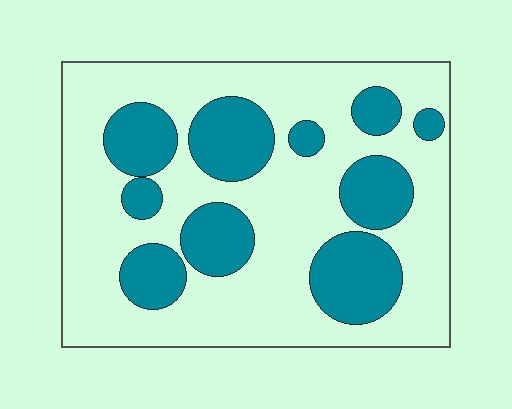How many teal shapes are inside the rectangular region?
10.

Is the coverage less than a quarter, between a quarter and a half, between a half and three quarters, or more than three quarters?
Between a quarter and a half.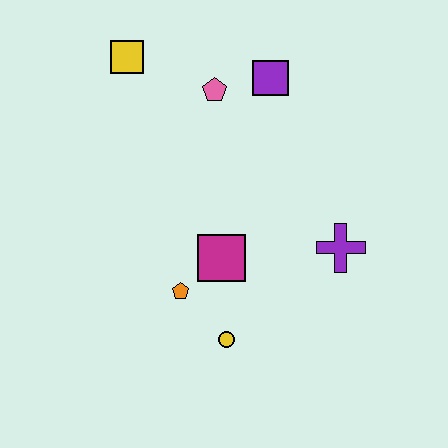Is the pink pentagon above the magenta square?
Yes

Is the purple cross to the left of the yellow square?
No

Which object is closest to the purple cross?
The magenta square is closest to the purple cross.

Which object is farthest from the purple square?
The yellow circle is farthest from the purple square.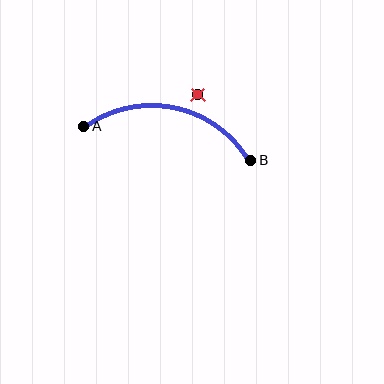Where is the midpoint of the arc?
The arc midpoint is the point on the curve farthest from the straight line joining A and B. It sits above that line.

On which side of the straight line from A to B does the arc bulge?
The arc bulges above the straight line connecting A and B.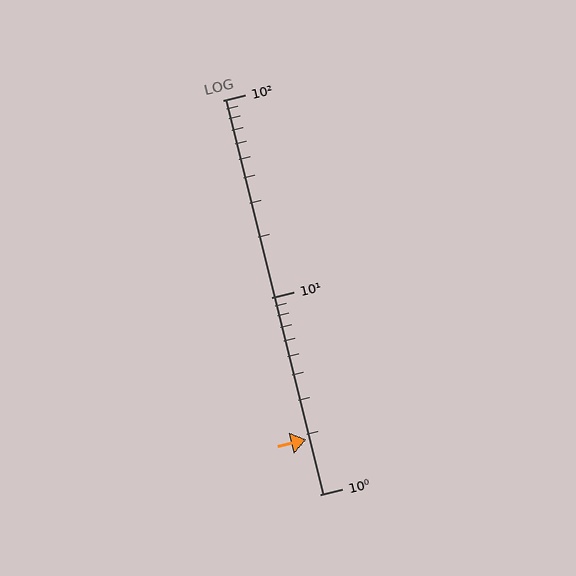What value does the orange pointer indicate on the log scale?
The pointer indicates approximately 1.9.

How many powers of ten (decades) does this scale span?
The scale spans 2 decades, from 1 to 100.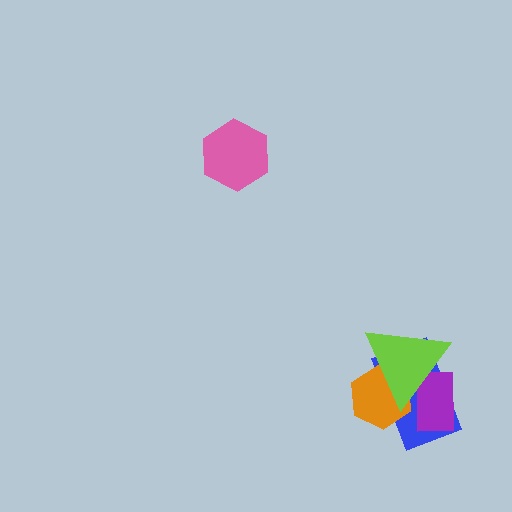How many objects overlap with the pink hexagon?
0 objects overlap with the pink hexagon.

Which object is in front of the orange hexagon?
The lime triangle is in front of the orange hexagon.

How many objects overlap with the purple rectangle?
3 objects overlap with the purple rectangle.